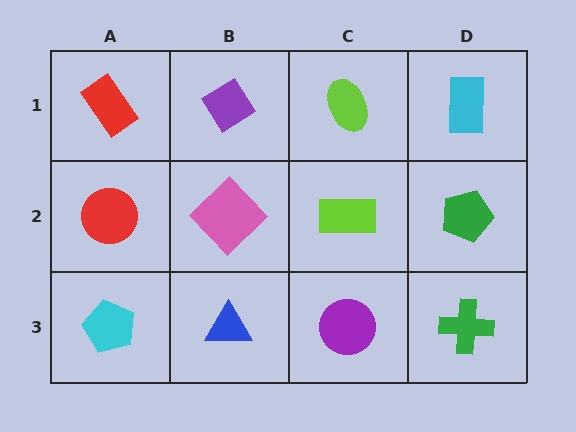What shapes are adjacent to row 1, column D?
A green pentagon (row 2, column D), a lime ellipse (row 1, column C).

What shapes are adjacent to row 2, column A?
A red rectangle (row 1, column A), a cyan pentagon (row 3, column A), a pink diamond (row 2, column B).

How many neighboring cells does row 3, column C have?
3.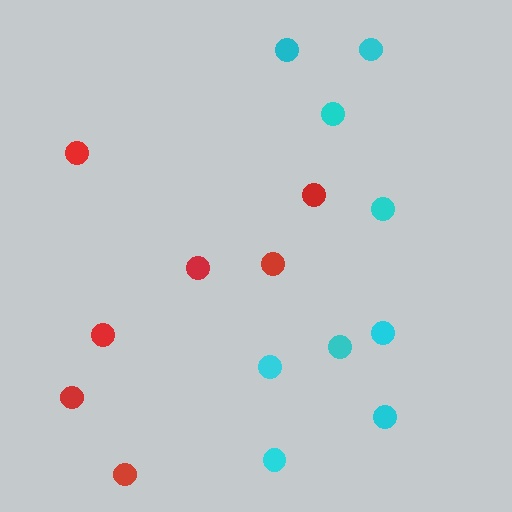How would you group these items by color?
There are 2 groups: one group of cyan circles (9) and one group of red circles (7).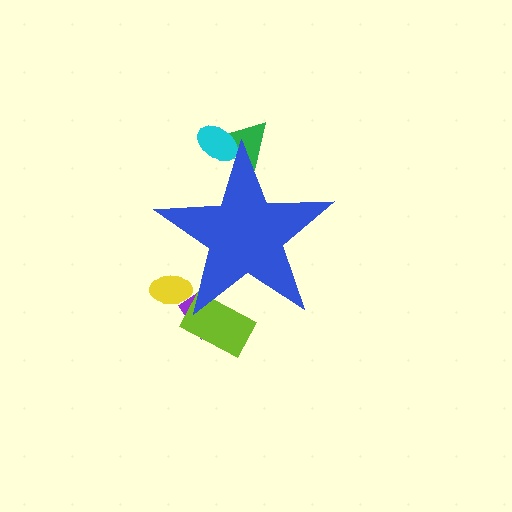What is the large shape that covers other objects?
A blue star.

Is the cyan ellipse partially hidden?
Yes, the cyan ellipse is partially hidden behind the blue star.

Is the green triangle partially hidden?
Yes, the green triangle is partially hidden behind the blue star.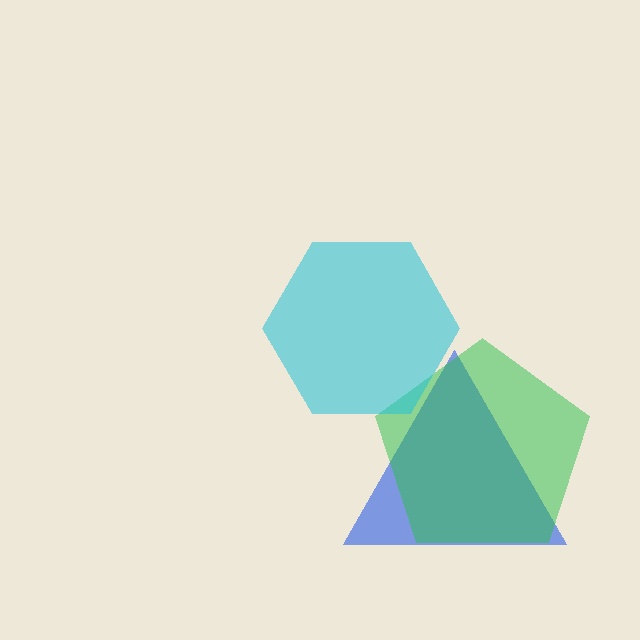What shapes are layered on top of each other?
The layered shapes are: a blue triangle, a green pentagon, a cyan hexagon.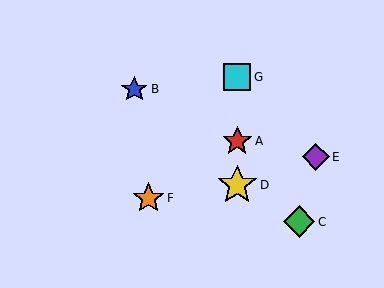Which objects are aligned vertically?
Objects A, D, G are aligned vertically.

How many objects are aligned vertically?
3 objects (A, D, G) are aligned vertically.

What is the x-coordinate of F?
Object F is at x≈149.